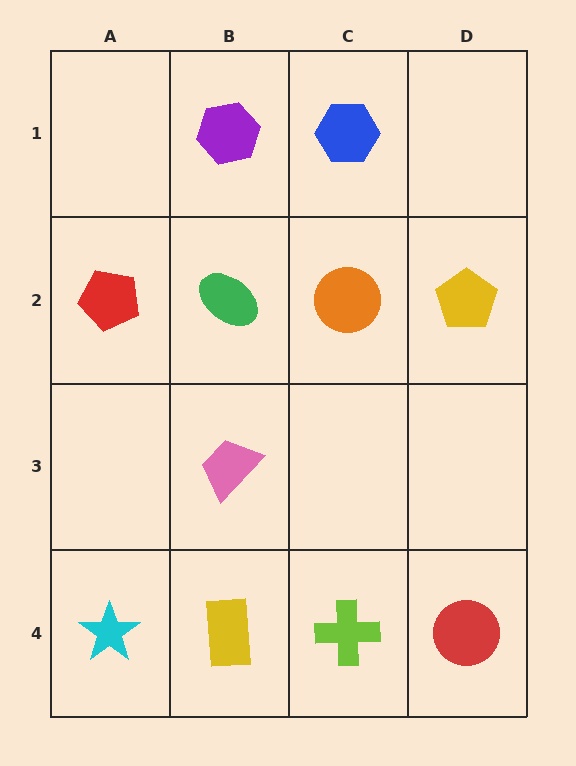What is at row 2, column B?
A green ellipse.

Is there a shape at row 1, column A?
No, that cell is empty.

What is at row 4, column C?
A lime cross.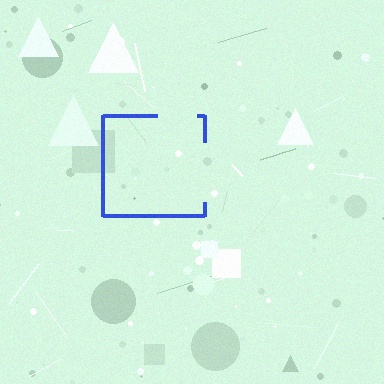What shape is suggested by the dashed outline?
The dashed outline suggests a square.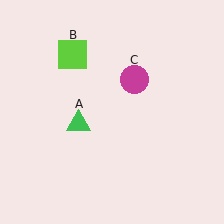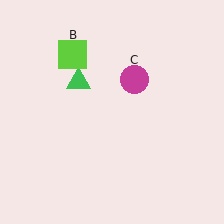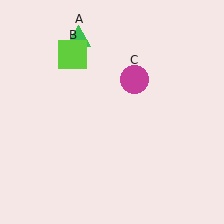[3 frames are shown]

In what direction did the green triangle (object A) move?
The green triangle (object A) moved up.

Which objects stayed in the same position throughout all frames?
Lime square (object B) and magenta circle (object C) remained stationary.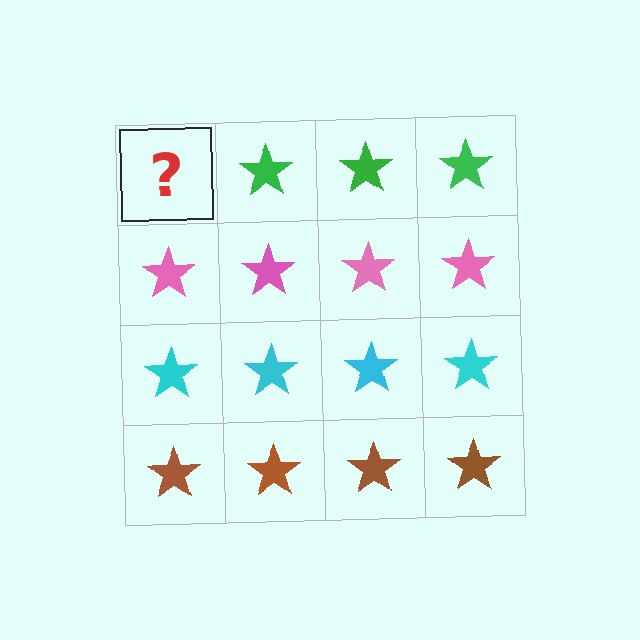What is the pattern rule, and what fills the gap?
The rule is that each row has a consistent color. The gap should be filled with a green star.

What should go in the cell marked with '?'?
The missing cell should contain a green star.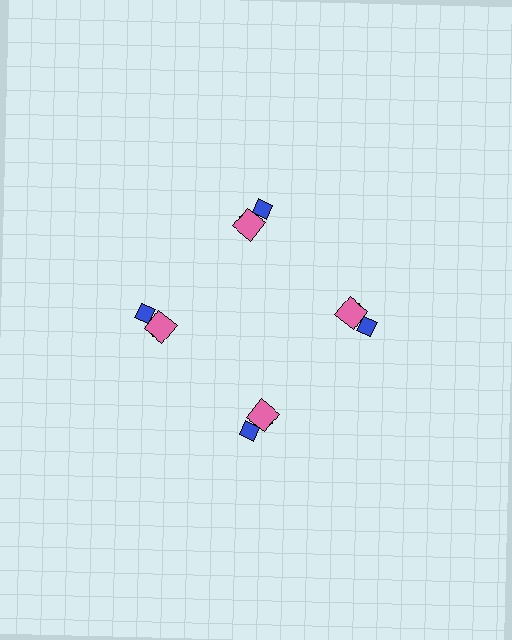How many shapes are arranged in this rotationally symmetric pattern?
There are 12 shapes, arranged in 4 groups of 3.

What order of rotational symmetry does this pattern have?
This pattern has 4-fold rotational symmetry.